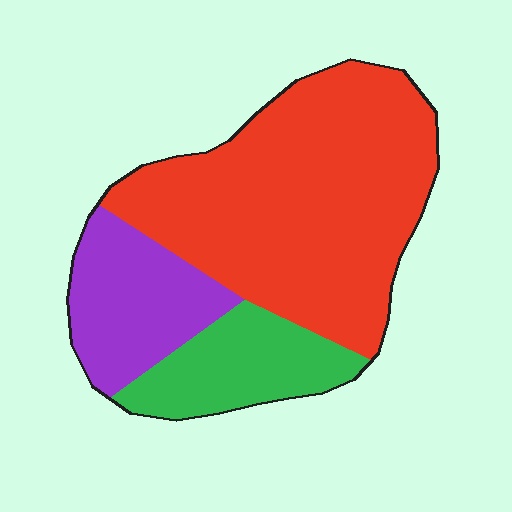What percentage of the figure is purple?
Purple takes up about one fifth (1/5) of the figure.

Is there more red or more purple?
Red.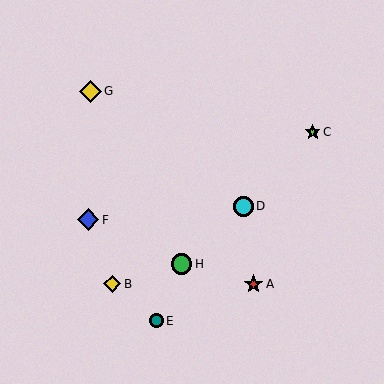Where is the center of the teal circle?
The center of the teal circle is at (156, 321).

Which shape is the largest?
The blue diamond (labeled F) is the largest.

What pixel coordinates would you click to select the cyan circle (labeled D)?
Click at (243, 206) to select the cyan circle D.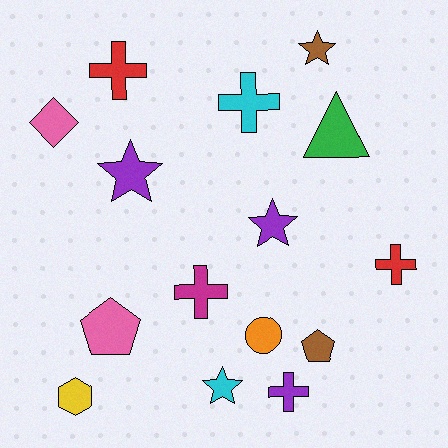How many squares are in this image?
There are no squares.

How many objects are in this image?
There are 15 objects.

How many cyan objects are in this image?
There are 2 cyan objects.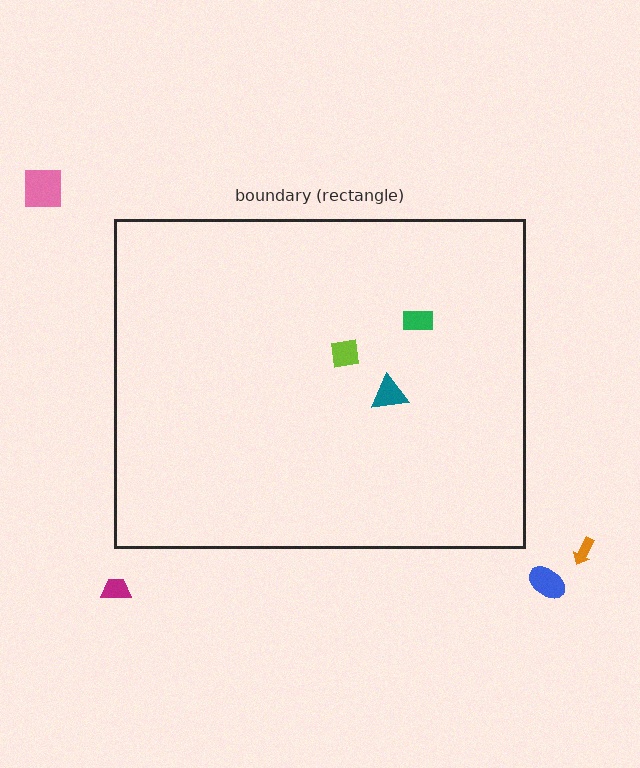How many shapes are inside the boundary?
3 inside, 4 outside.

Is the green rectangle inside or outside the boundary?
Inside.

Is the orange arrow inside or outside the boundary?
Outside.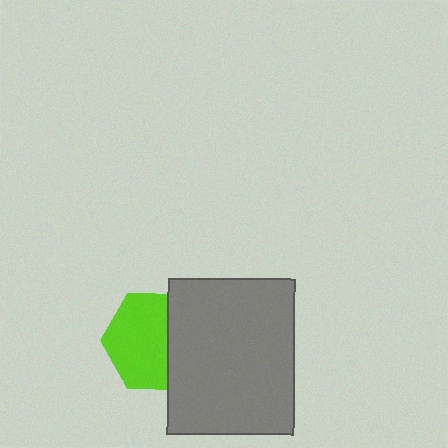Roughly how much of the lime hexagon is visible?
About half of it is visible (roughly 64%).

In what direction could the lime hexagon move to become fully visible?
The lime hexagon could move left. That would shift it out from behind the gray rectangle entirely.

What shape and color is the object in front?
The object in front is a gray rectangle.